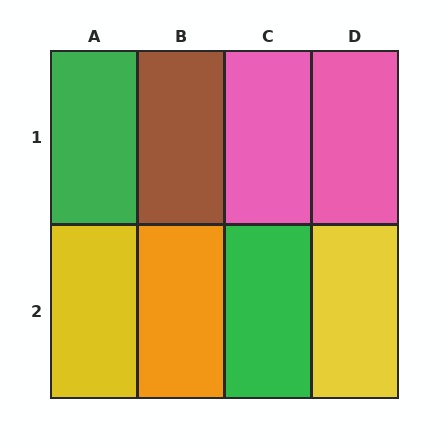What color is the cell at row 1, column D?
Pink.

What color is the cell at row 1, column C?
Pink.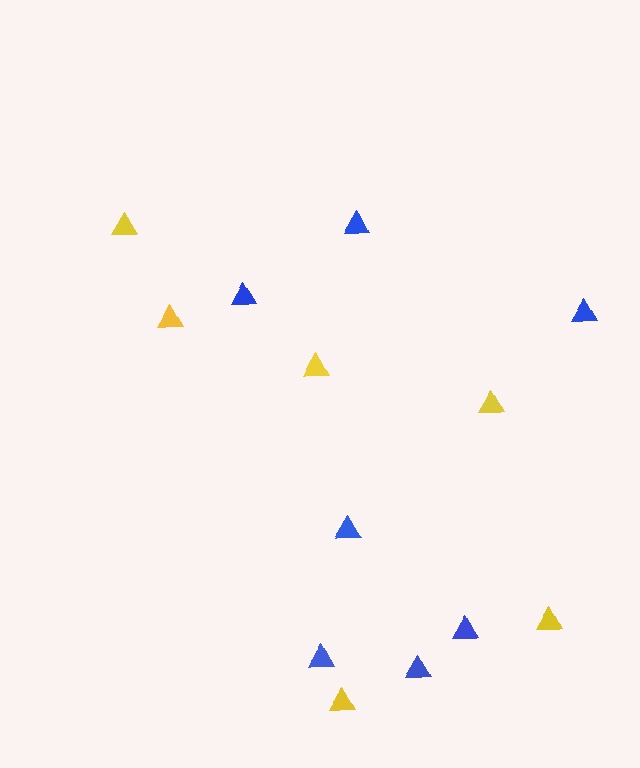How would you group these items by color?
There are 2 groups: one group of blue triangles (7) and one group of yellow triangles (6).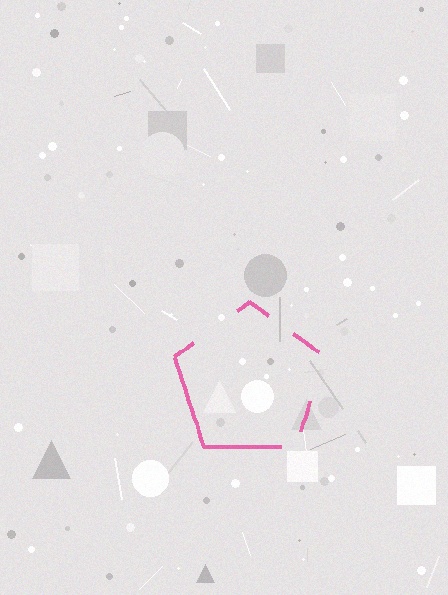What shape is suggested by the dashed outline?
The dashed outline suggests a pentagon.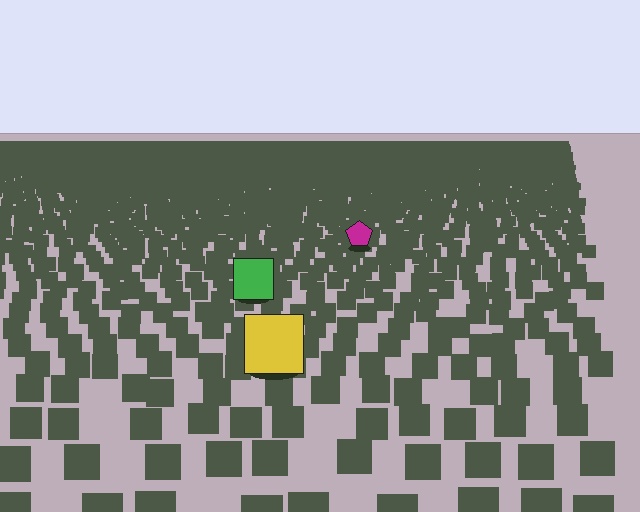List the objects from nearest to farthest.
From nearest to farthest: the yellow square, the green square, the magenta pentagon.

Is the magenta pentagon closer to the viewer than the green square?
No. The green square is closer — you can tell from the texture gradient: the ground texture is coarser near it.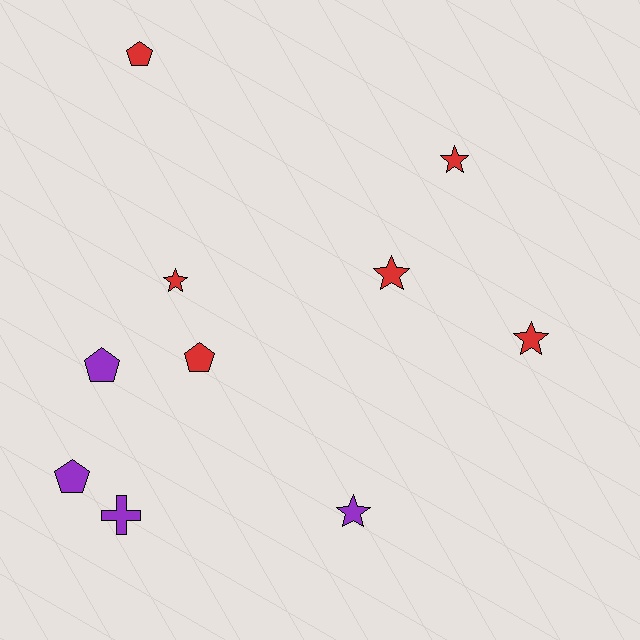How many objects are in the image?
There are 10 objects.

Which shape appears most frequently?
Star, with 5 objects.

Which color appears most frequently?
Red, with 6 objects.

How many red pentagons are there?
There are 2 red pentagons.